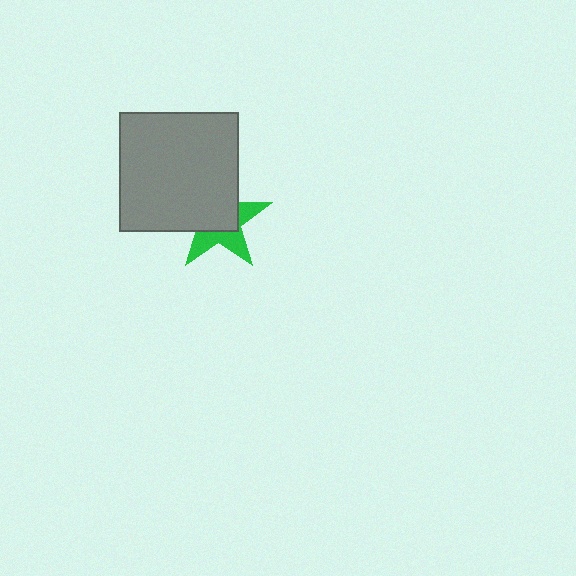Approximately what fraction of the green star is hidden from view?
Roughly 58% of the green star is hidden behind the gray square.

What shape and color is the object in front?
The object in front is a gray square.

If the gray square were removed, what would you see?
You would see the complete green star.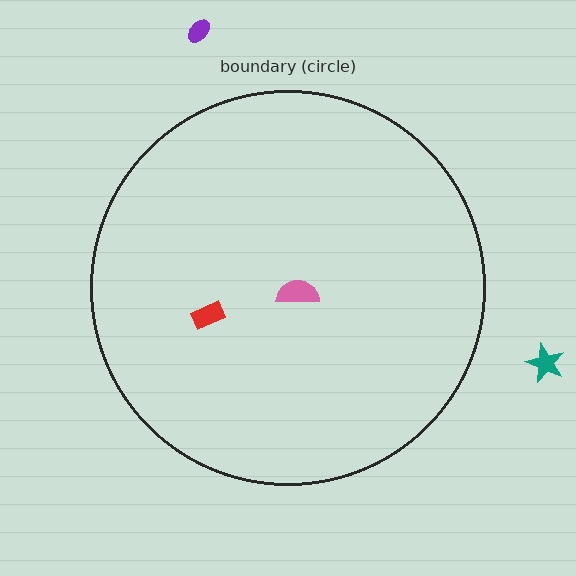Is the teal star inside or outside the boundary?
Outside.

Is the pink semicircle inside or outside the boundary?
Inside.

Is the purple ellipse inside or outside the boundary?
Outside.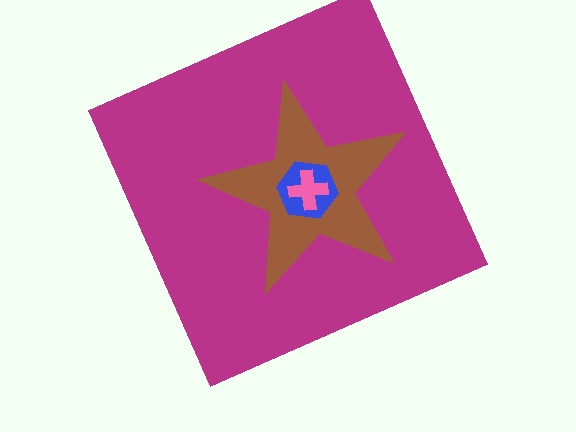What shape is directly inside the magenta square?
The brown star.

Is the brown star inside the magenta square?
Yes.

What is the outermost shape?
The magenta square.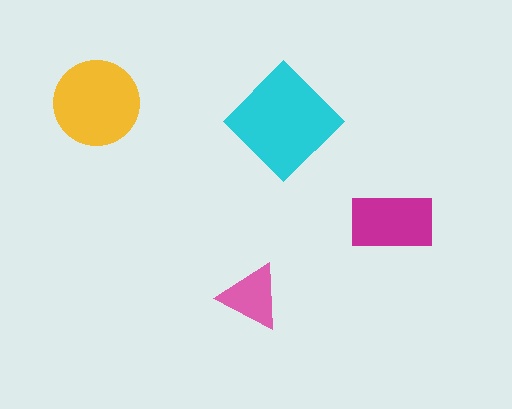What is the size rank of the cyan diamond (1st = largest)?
1st.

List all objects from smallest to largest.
The pink triangle, the magenta rectangle, the yellow circle, the cyan diamond.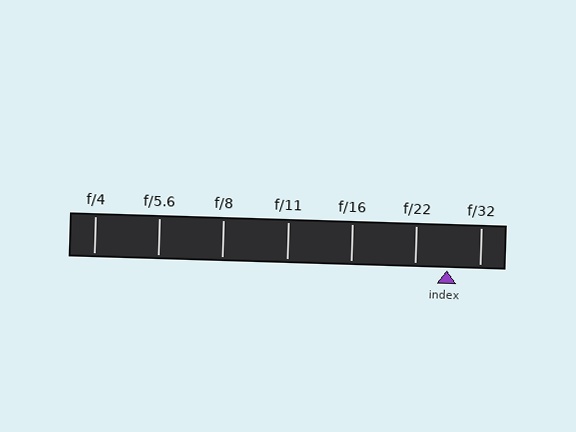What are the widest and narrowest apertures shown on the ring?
The widest aperture shown is f/4 and the narrowest is f/32.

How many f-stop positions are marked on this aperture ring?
There are 7 f-stop positions marked.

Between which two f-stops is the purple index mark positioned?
The index mark is between f/22 and f/32.